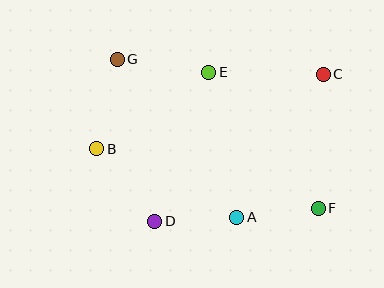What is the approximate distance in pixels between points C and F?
The distance between C and F is approximately 134 pixels.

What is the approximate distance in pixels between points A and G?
The distance between A and G is approximately 198 pixels.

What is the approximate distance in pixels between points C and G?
The distance between C and G is approximately 207 pixels.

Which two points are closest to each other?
Points A and D are closest to each other.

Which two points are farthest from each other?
Points F and G are farthest from each other.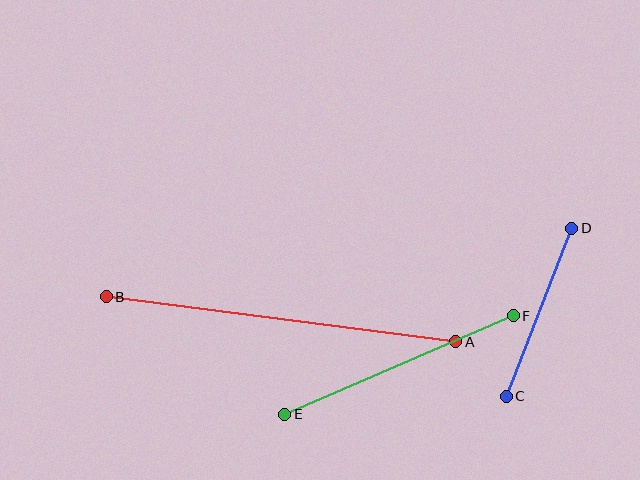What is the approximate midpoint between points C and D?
The midpoint is at approximately (539, 312) pixels.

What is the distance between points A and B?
The distance is approximately 353 pixels.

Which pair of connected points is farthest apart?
Points A and B are farthest apart.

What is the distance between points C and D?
The distance is approximately 181 pixels.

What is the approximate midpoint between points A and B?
The midpoint is at approximately (281, 319) pixels.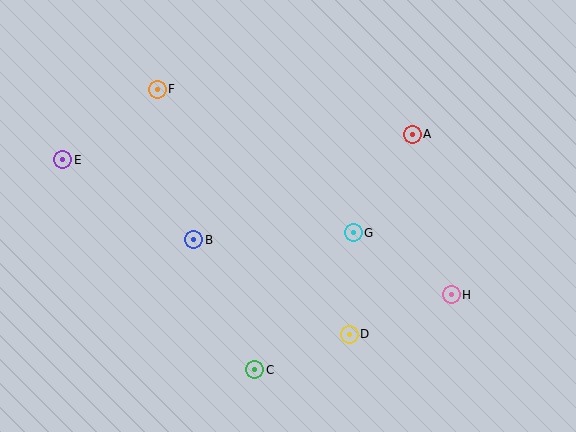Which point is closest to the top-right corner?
Point A is closest to the top-right corner.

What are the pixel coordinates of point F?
Point F is at (157, 89).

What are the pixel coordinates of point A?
Point A is at (412, 134).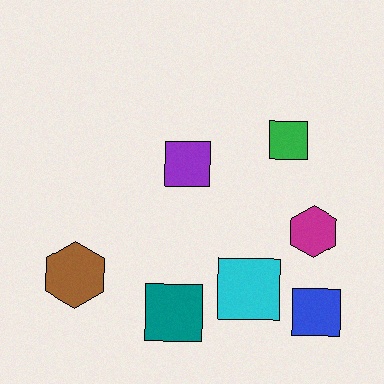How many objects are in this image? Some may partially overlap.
There are 7 objects.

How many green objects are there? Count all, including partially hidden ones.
There is 1 green object.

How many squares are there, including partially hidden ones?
There are 5 squares.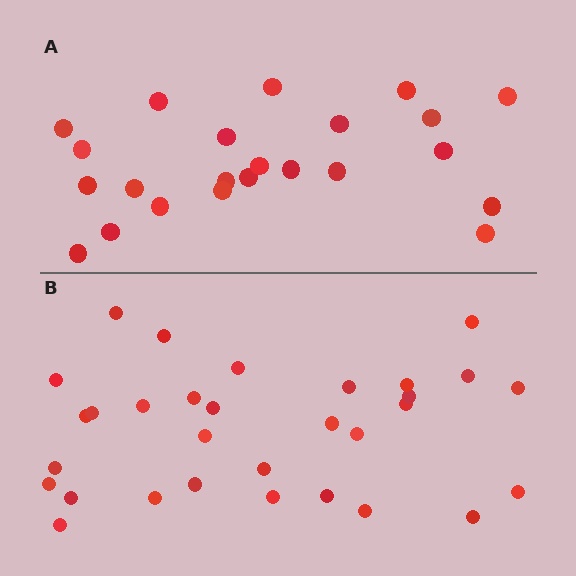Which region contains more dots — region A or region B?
Region B (the bottom region) has more dots.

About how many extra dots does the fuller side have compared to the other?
Region B has roughly 8 or so more dots than region A.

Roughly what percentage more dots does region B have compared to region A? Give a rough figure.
About 35% more.